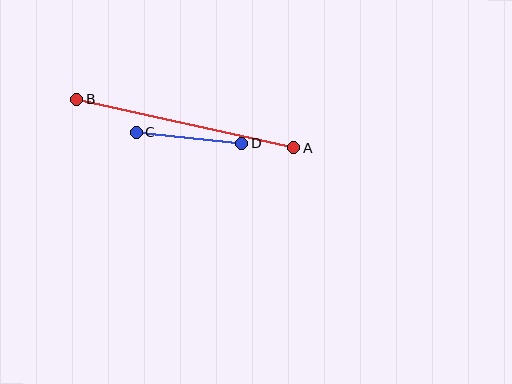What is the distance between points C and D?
The distance is approximately 106 pixels.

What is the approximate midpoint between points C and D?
The midpoint is at approximately (189, 138) pixels.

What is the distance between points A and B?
The distance is approximately 222 pixels.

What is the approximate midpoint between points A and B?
The midpoint is at approximately (185, 123) pixels.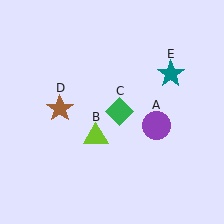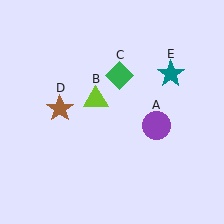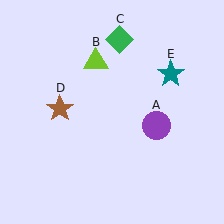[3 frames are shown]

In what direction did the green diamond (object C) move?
The green diamond (object C) moved up.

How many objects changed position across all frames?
2 objects changed position: lime triangle (object B), green diamond (object C).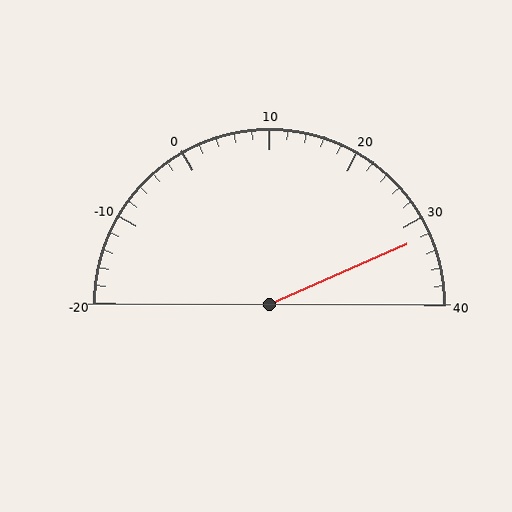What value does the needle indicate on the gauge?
The needle indicates approximately 32.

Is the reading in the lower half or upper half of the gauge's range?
The reading is in the upper half of the range (-20 to 40).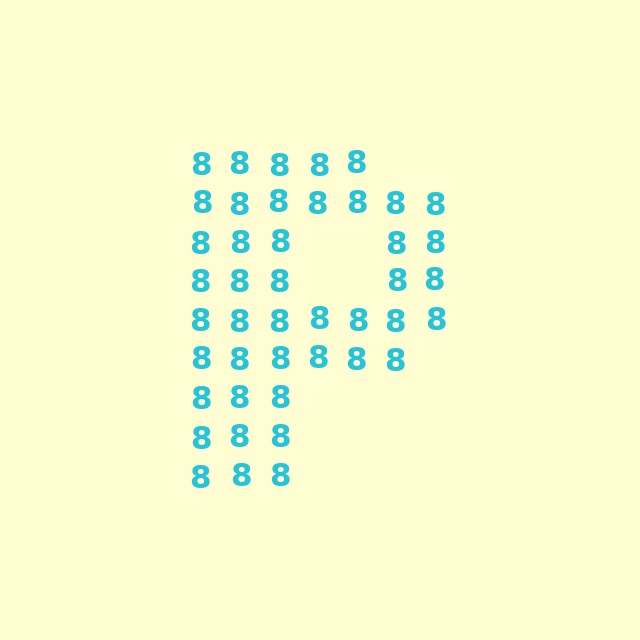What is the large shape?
The large shape is the letter P.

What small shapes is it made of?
It is made of small digit 8's.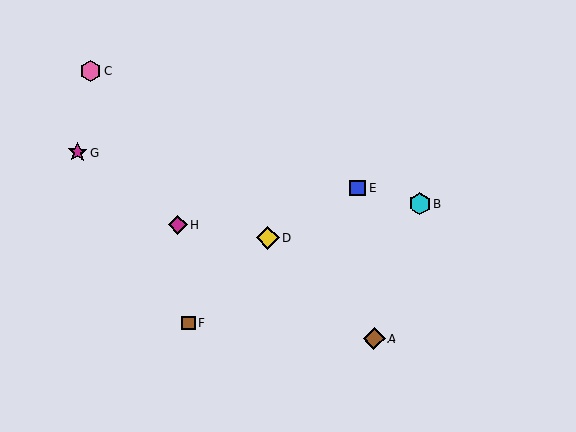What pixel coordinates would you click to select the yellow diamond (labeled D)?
Click at (268, 238) to select the yellow diamond D.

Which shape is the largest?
The yellow diamond (labeled D) is the largest.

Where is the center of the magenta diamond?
The center of the magenta diamond is at (178, 224).